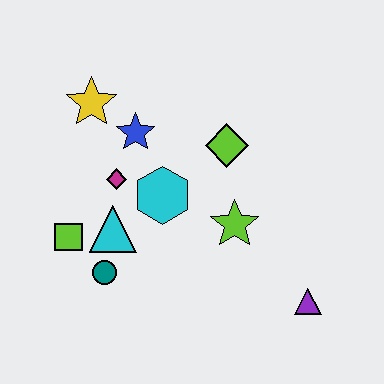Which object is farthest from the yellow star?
The purple triangle is farthest from the yellow star.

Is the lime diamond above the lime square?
Yes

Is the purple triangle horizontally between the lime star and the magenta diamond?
No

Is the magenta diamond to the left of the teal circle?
No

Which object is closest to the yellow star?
The blue star is closest to the yellow star.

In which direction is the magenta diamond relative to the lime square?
The magenta diamond is above the lime square.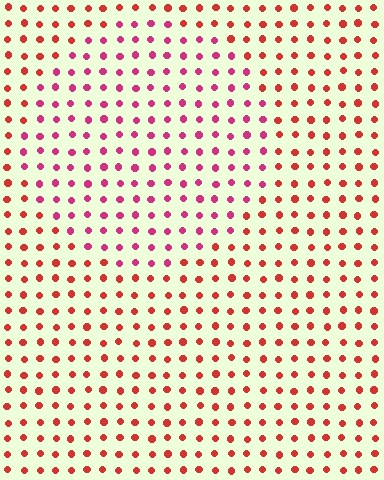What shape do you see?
I see a circle.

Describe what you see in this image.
The image is filled with small red elements in a uniform arrangement. A circle-shaped region is visible where the elements are tinted to a slightly different hue, forming a subtle color boundary.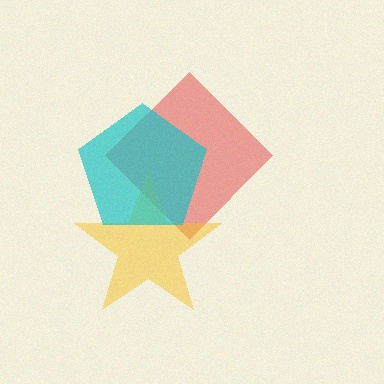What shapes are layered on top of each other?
The layered shapes are: a red diamond, a yellow star, a cyan pentagon.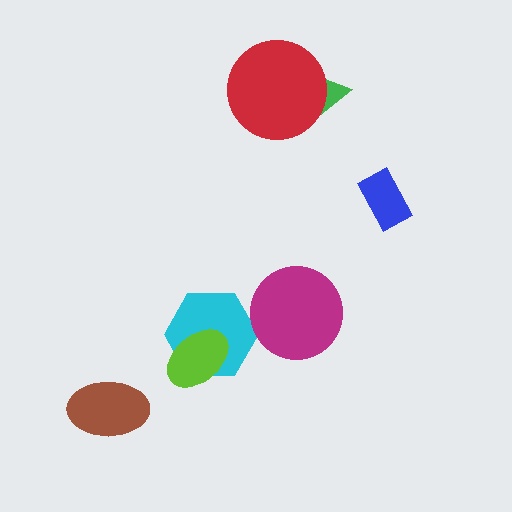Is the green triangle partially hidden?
Yes, it is partially covered by another shape.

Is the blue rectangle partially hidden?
No, no other shape covers it.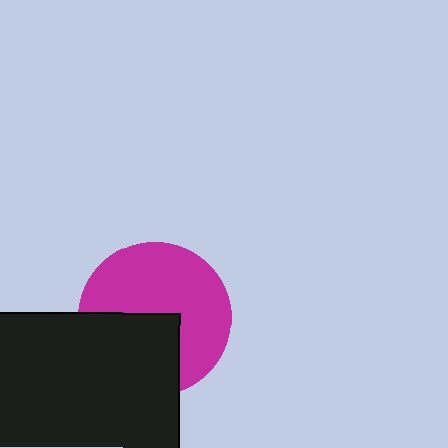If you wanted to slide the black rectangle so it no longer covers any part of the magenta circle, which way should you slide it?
Slide it down — that is the most direct way to separate the two shapes.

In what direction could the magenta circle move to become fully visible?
The magenta circle could move up. That would shift it out from behind the black rectangle entirely.